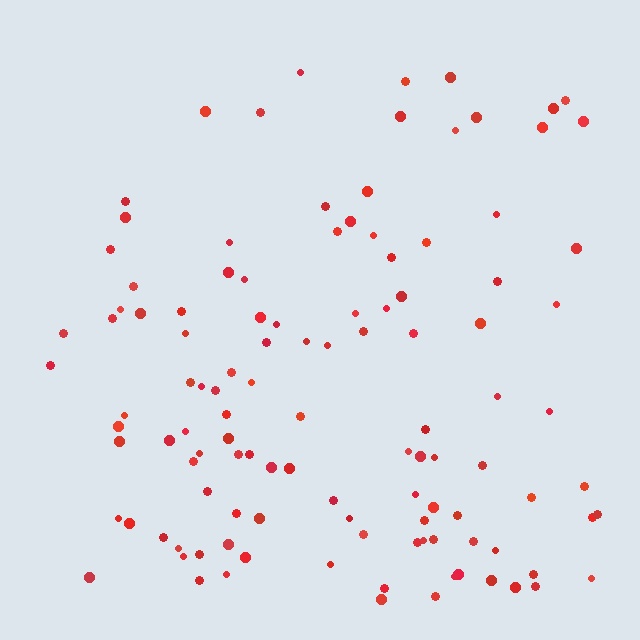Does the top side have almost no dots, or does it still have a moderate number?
Still a moderate number, just noticeably fewer than the bottom.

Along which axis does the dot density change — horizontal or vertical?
Vertical.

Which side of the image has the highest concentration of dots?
The bottom.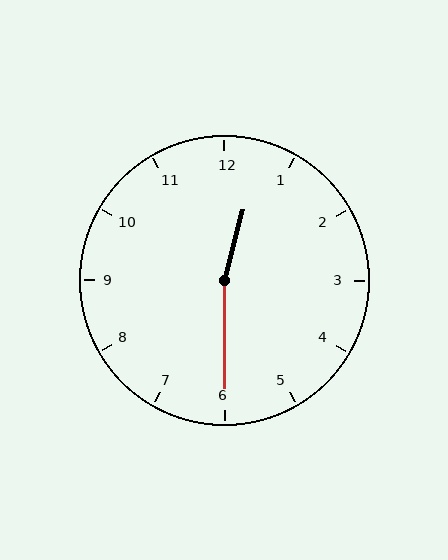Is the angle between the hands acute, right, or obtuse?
It is obtuse.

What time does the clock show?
12:30.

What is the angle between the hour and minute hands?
Approximately 165 degrees.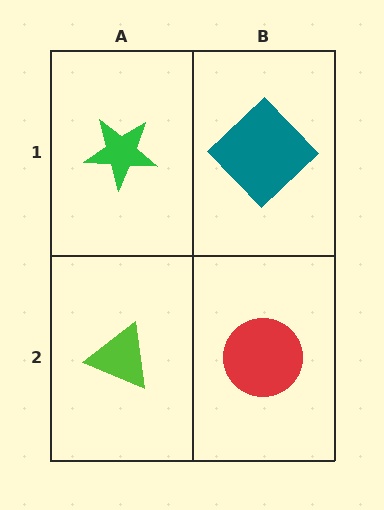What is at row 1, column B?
A teal diamond.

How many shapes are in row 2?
2 shapes.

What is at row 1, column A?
A green star.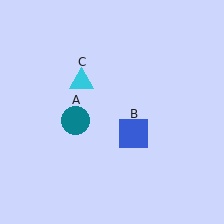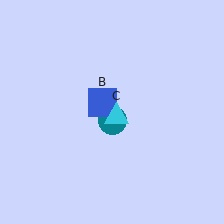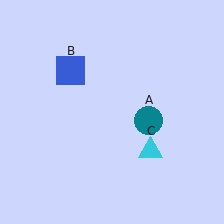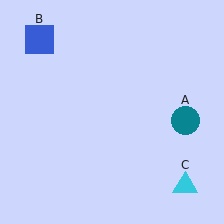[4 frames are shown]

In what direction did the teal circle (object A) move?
The teal circle (object A) moved right.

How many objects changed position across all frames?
3 objects changed position: teal circle (object A), blue square (object B), cyan triangle (object C).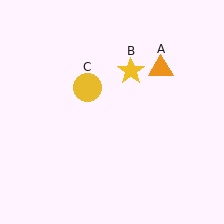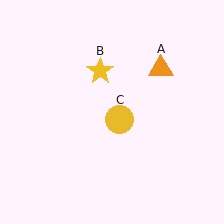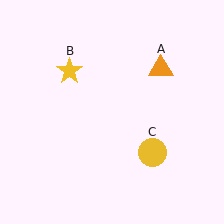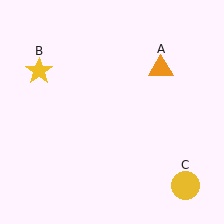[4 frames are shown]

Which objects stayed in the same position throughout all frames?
Orange triangle (object A) remained stationary.